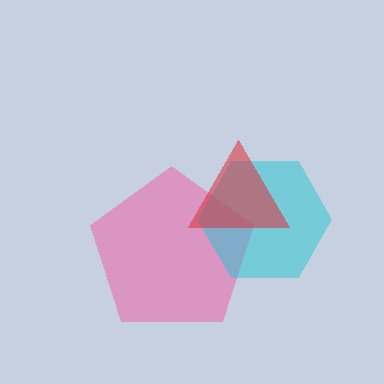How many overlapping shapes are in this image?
There are 3 overlapping shapes in the image.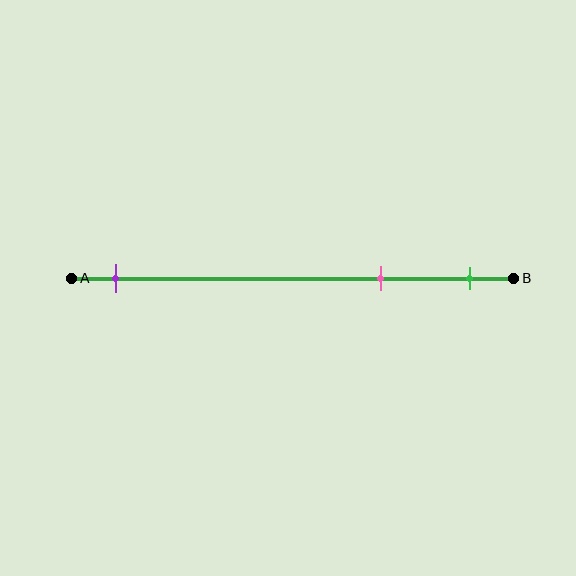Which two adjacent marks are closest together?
The pink and green marks are the closest adjacent pair.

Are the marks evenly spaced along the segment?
No, the marks are not evenly spaced.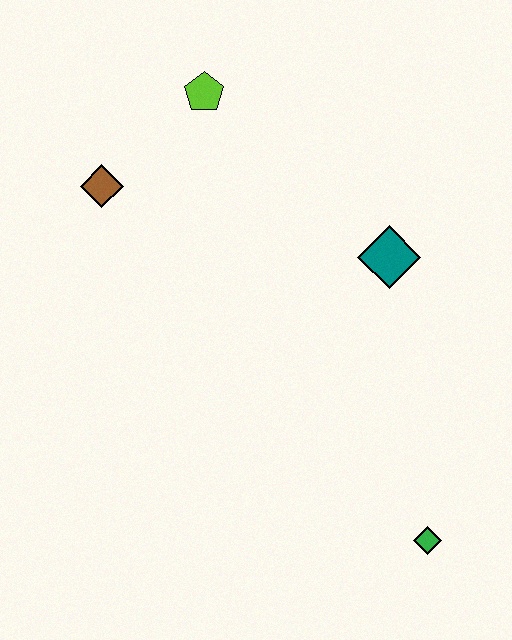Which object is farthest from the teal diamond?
The brown diamond is farthest from the teal diamond.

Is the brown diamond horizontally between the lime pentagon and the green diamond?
No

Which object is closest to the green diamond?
The teal diamond is closest to the green diamond.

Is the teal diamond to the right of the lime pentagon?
Yes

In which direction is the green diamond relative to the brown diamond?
The green diamond is below the brown diamond.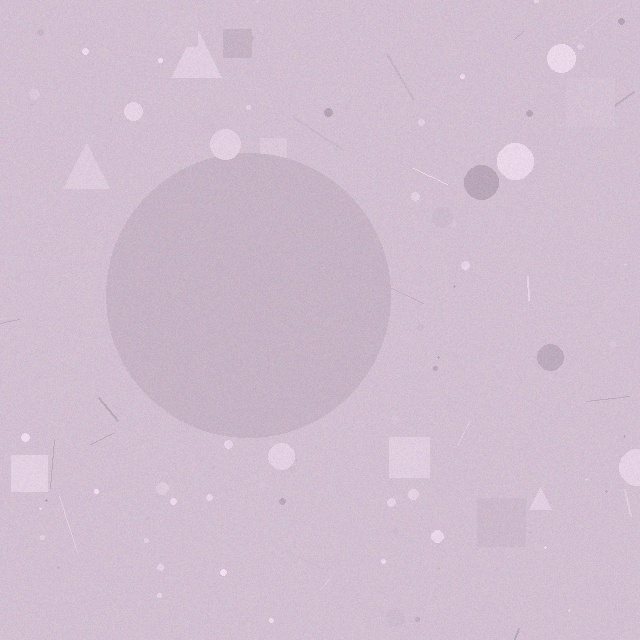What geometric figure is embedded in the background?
A circle is embedded in the background.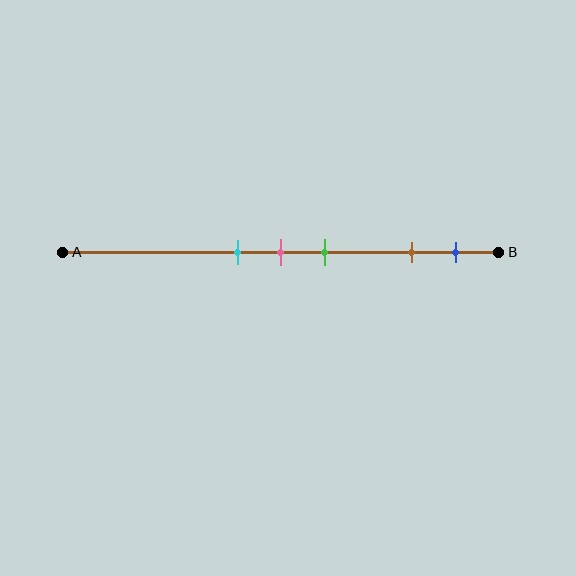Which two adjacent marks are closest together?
The cyan and pink marks are the closest adjacent pair.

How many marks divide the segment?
There are 5 marks dividing the segment.